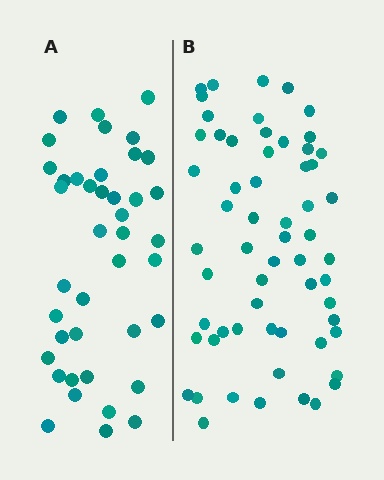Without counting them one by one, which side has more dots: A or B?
Region B (the right region) has more dots.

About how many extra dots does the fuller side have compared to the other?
Region B has approximately 20 more dots than region A.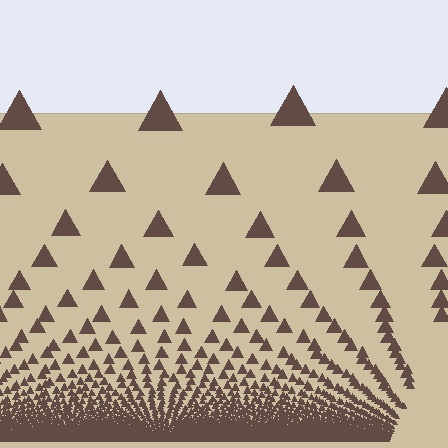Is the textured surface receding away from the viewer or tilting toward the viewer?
The surface appears to tilt toward the viewer. Texture elements get larger and sparser toward the top.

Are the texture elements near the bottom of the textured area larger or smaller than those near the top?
Smaller. The gradient is inverted — elements near the bottom are smaller and denser.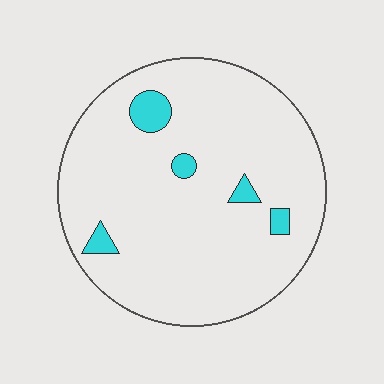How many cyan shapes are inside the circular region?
5.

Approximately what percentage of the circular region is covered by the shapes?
Approximately 5%.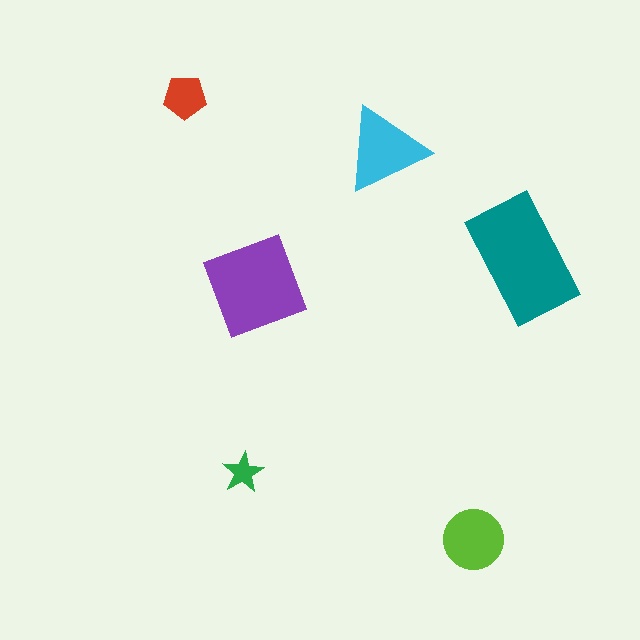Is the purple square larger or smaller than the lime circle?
Larger.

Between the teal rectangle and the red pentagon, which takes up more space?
The teal rectangle.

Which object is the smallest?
The green star.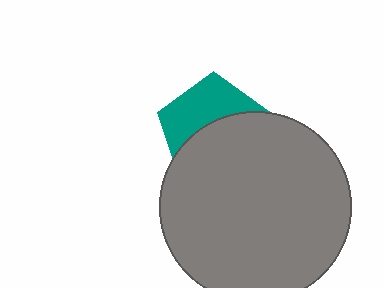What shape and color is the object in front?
The object in front is a gray circle.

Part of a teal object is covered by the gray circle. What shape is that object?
It is a pentagon.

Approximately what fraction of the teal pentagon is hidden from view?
Roughly 56% of the teal pentagon is hidden behind the gray circle.